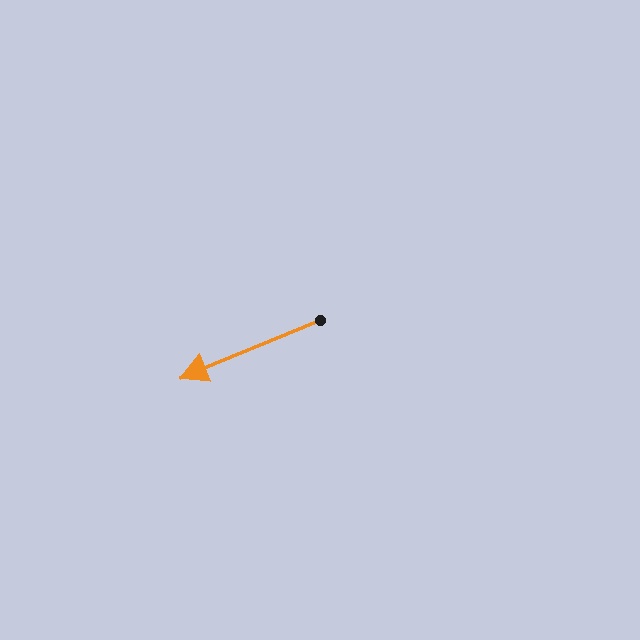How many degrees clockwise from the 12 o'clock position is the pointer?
Approximately 247 degrees.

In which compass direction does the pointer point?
Southwest.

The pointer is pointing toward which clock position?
Roughly 8 o'clock.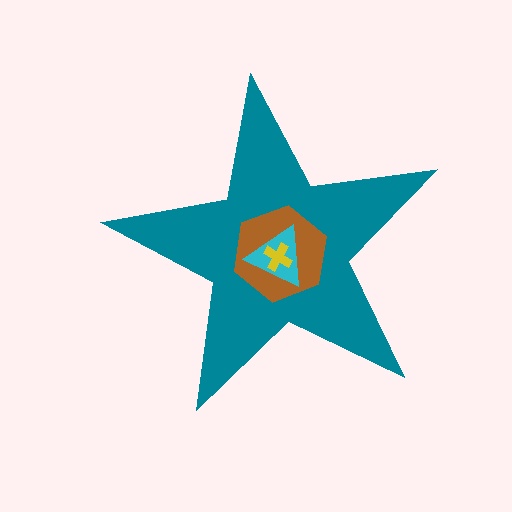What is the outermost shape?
The teal star.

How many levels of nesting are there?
4.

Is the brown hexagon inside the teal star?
Yes.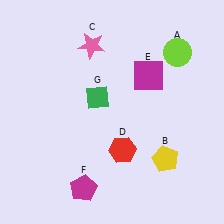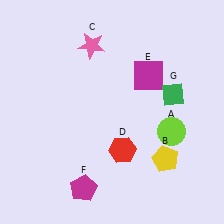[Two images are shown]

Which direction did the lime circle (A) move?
The lime circle (A) moved down.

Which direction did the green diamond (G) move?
The green diamond (G) moved right.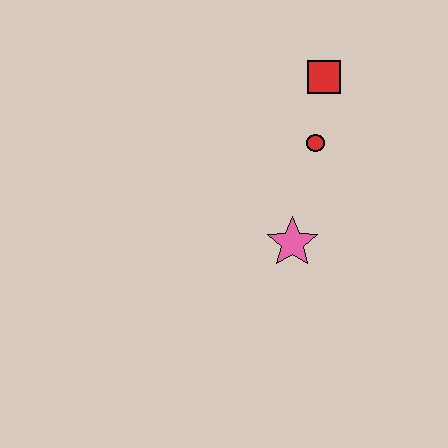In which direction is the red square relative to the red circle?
The red square is above the red circle.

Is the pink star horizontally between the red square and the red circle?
No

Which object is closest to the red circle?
The red square is closest to the red circle.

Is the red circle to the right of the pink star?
Yes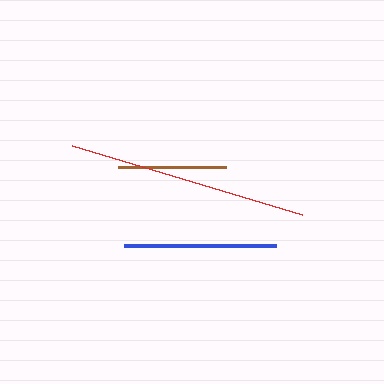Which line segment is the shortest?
The brown line is the shortest at approximately 108 pixels.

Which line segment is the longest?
The red line is the longest at approximately 241 pixels.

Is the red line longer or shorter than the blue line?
The red line is longer than the blue line.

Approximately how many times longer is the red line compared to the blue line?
The red line is approximately 1.6 times the length of the blue line.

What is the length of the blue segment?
The blue segment is approximately 153 pixels long.